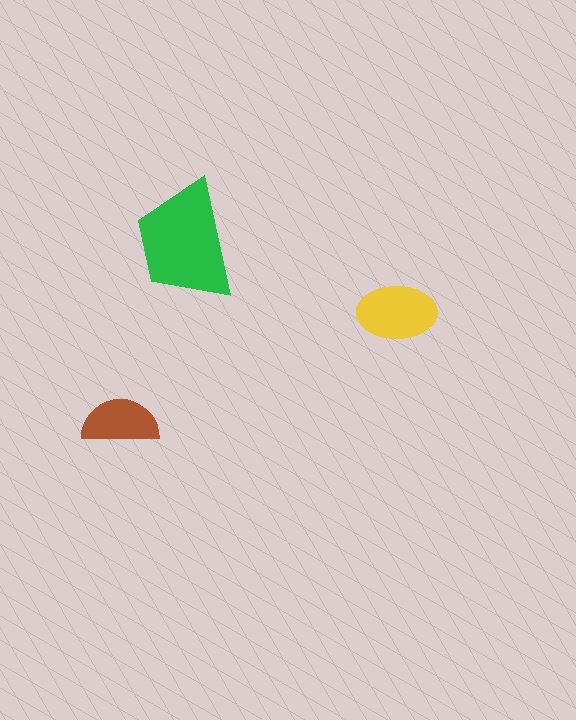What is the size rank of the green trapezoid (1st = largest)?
1st.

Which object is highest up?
The green trapezoid is topmost.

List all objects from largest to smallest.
The green trapezoid, the yellow ellipse, the brown semicircle.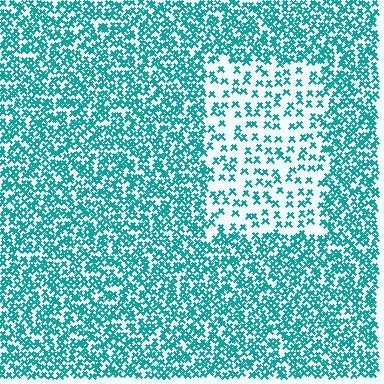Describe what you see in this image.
The image contains small teal elements arranged at two different densities. A rectangle-shaped region is visible where the elements are less densely packed than the surrounding area.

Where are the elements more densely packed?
The elements are more densely packed outside the rectangle boundary.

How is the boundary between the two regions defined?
The boundary is defined by a change in element density (approximately 2.5x ratio). All elements are the same color, size, and shape.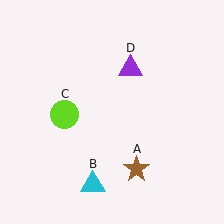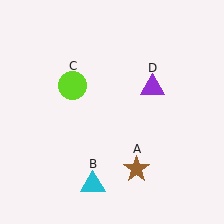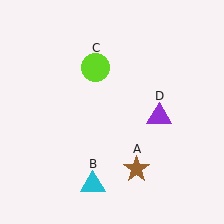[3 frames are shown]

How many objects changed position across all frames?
2 objects changed position: lime circle (object C), purple triangle (object D).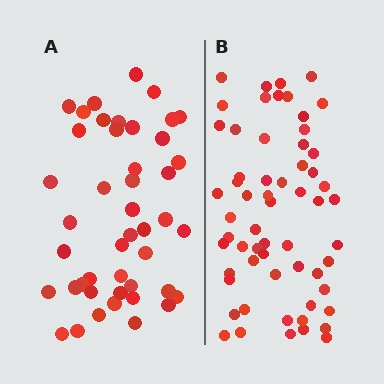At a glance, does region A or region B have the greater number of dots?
Region B (the right region) has more dots.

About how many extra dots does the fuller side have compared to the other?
Region B has approximately 15 more dots than region A.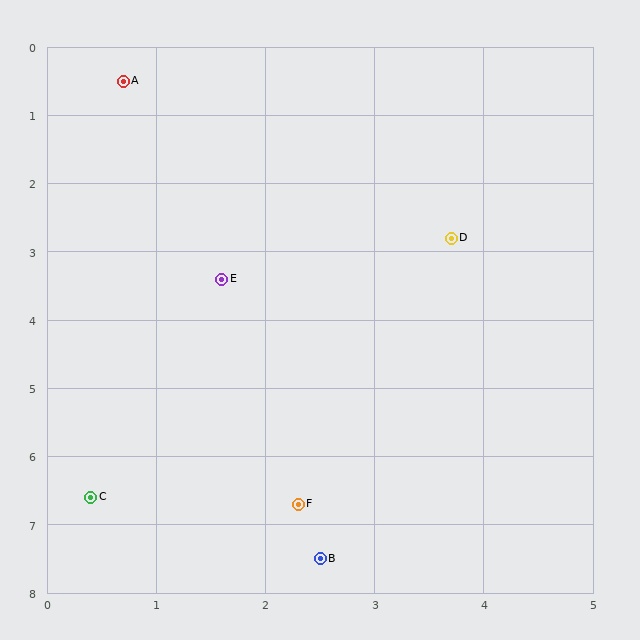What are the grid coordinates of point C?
Point C is at approximately (0.4, 6.6).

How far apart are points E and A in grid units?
Points E and A are about 3.0 grid units apart.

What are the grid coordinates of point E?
Point E is at approximately (1.6, 3.4).